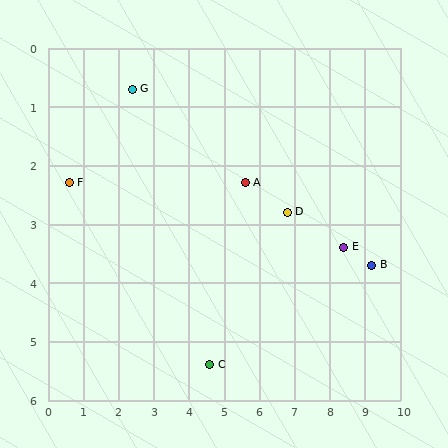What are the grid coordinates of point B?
Point B is at approximately (9.2, 3.7).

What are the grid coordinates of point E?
Point E is at approximately (8.4, 3.4).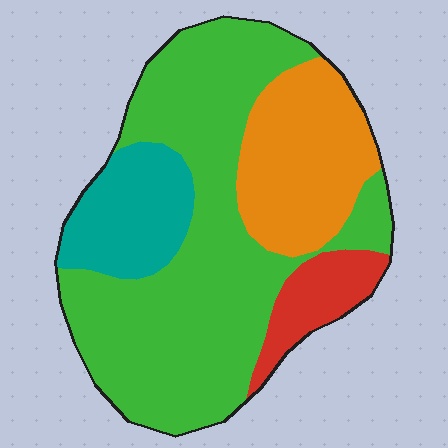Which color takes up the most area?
Green, at roughly 55%.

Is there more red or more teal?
Teal.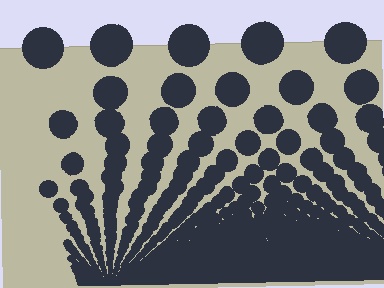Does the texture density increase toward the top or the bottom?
Density increases toward the bottom.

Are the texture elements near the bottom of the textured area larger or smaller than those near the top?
Smaller. The gradient is inverted — elements near the bottom are smaller and denser.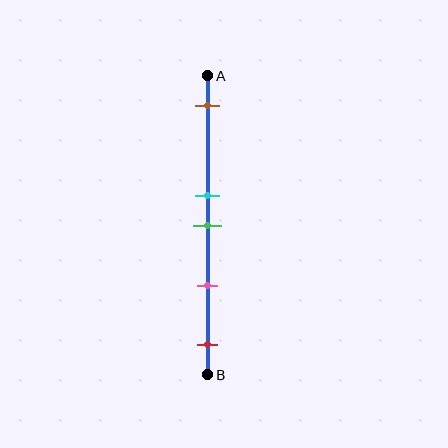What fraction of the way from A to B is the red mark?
The red mark is approximately 90% (0.9) of the way from A to B.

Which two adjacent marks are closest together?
The cyan and green marks are the closest adjacent pair.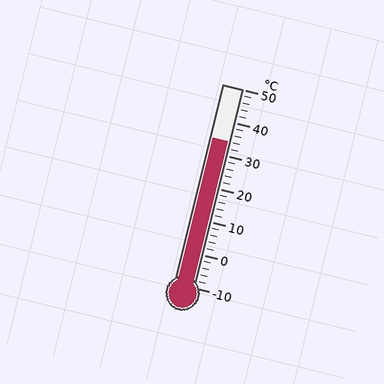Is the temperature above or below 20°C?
The temperature is above 20°C.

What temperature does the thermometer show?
The thermometer shows approximately 34°C.